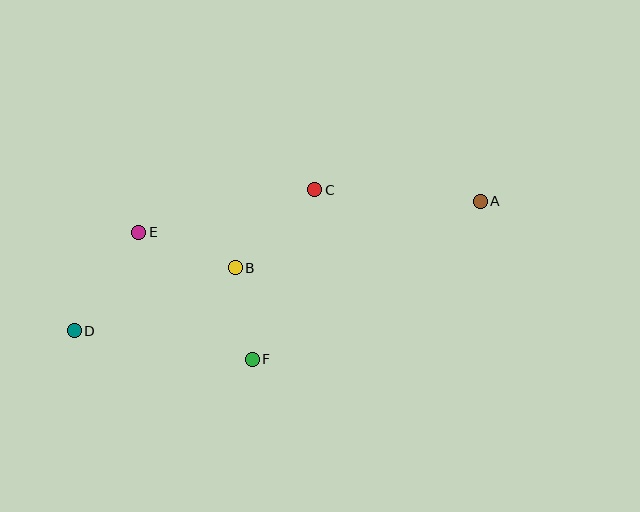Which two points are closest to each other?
Points B and F are closest to each other.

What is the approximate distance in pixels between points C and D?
The distance between C and D is approximately 279 pixels.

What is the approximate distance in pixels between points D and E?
The distance between D and E is approximately 118 pixels.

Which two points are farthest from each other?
Points A and D are farthest from each other.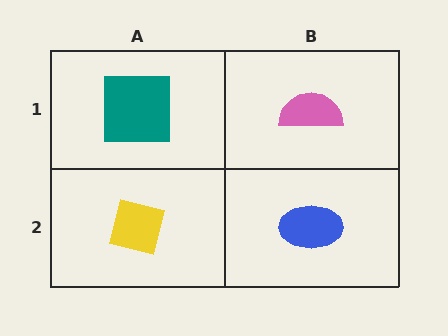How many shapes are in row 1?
2 shapes.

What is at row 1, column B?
A pink semicircle.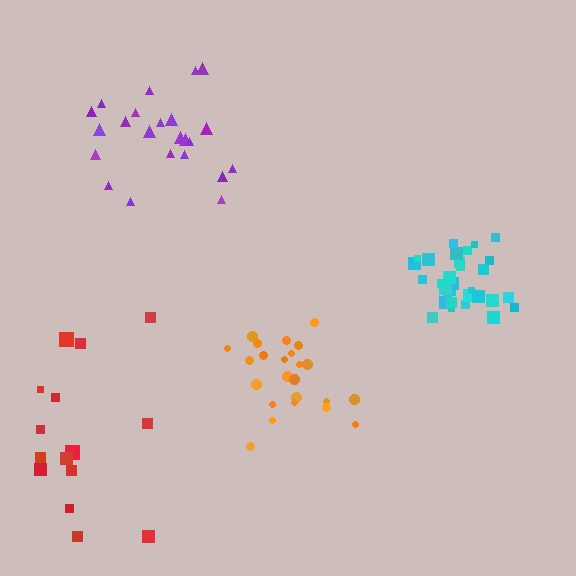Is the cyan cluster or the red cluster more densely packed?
Cyan.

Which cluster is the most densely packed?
Cyan.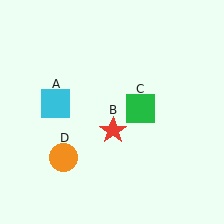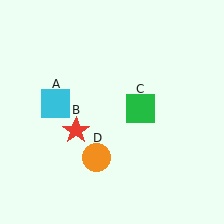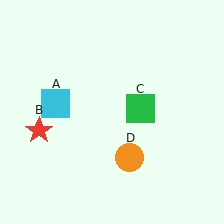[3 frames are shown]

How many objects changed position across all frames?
2 objects changed position: red star (object B), orange circle (object D).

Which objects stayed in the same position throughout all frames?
Cyan square (object A) and green square (object C) remained stationary.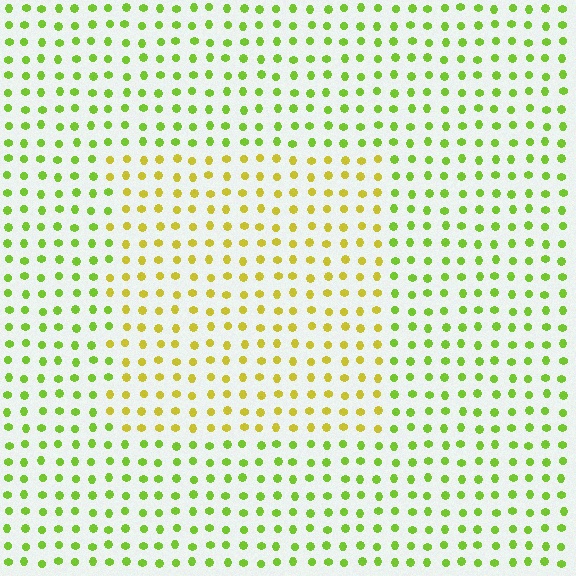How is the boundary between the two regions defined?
The boundary is defined purely by a slight shift in hue (about 36 degrees). Spacing, size, and orientation are identical on both sides.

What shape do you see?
I see a rectangle.